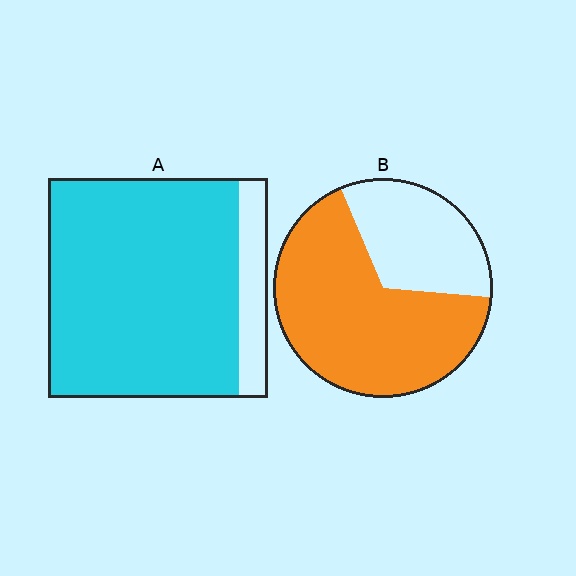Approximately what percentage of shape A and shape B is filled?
A is approximately 85% and B is approximately 65%.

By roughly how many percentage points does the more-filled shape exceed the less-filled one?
By roughly 20 percentage points (A over B).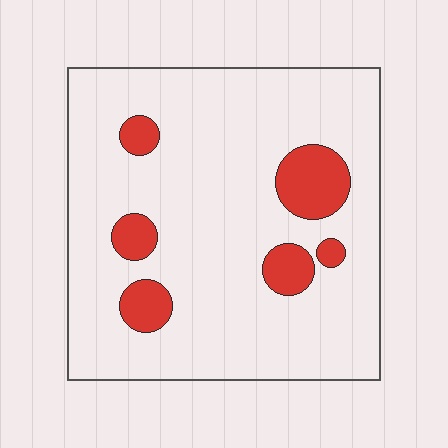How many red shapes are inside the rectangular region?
6.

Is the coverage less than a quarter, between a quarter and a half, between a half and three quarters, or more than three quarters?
Less than a quarter.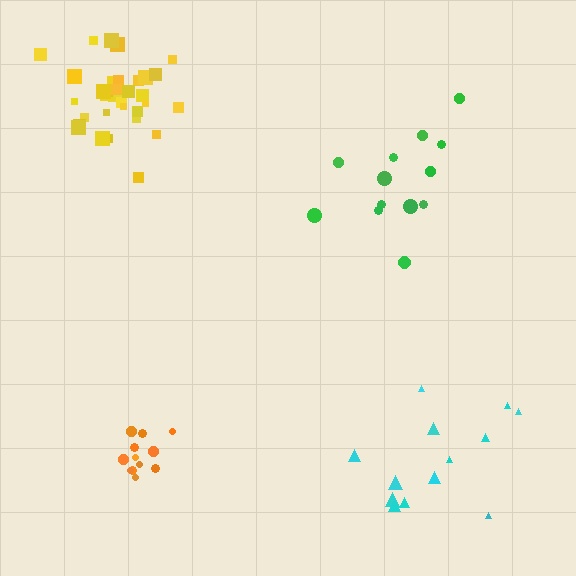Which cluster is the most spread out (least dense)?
Cyan.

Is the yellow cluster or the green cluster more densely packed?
Yellow.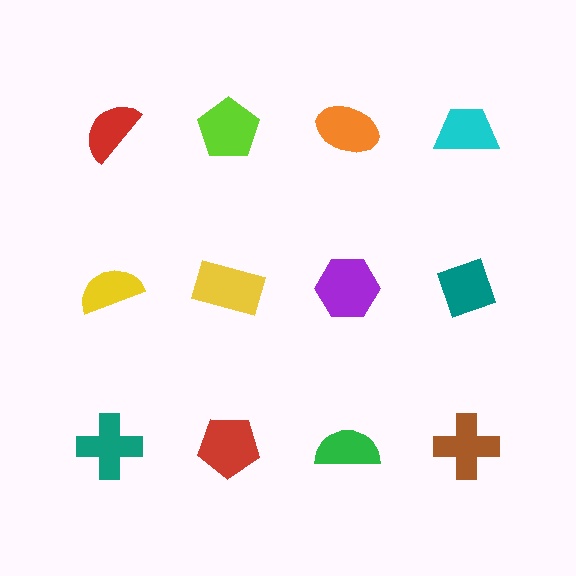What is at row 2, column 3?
A purple hexagon.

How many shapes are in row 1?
4 shapes.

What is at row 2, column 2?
A yellow rectangle.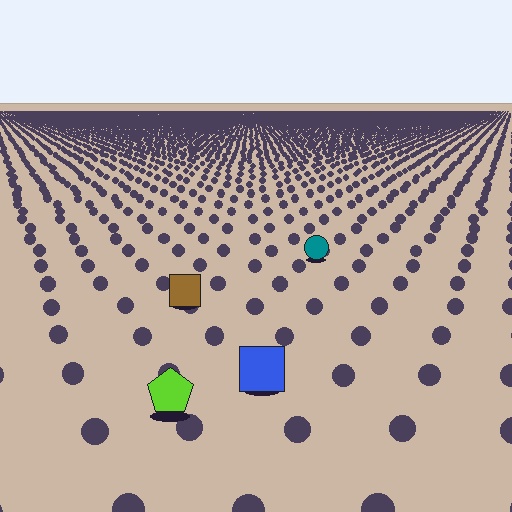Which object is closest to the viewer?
The lime pentagon is closest. The texture marks near it are larger and more spread out.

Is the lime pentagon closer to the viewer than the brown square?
Yes. The lime pentagon is closer — you can tell from the texture gradient: the ground texture is coarser near it.